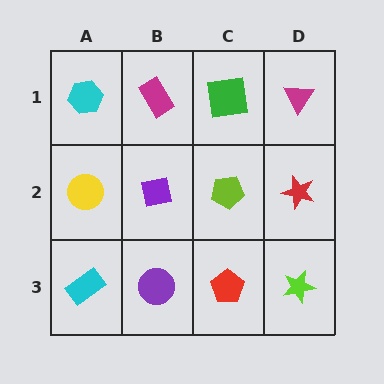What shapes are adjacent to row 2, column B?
A magenta rectangle (row 1, column B), a purple circle (row 3, column B), a yellow circle (row 2, column A), a lime pentagon (row 2, column C).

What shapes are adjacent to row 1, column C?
A lime pentagon (row 2, column C), a magenta rectangle (row 1, column B), a magenta triangle (row 1, column D).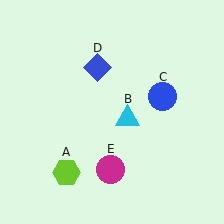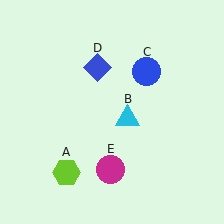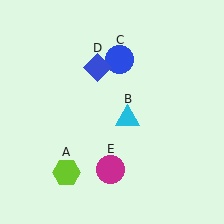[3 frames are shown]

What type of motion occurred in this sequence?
The blue circle (object C) rotated counterclockwise around the center of the scene.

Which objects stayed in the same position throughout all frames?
Lime hexagon (object A) and cyan triangle (object B) and blue diamond (object D) and magenta circle (object E) remained stationary.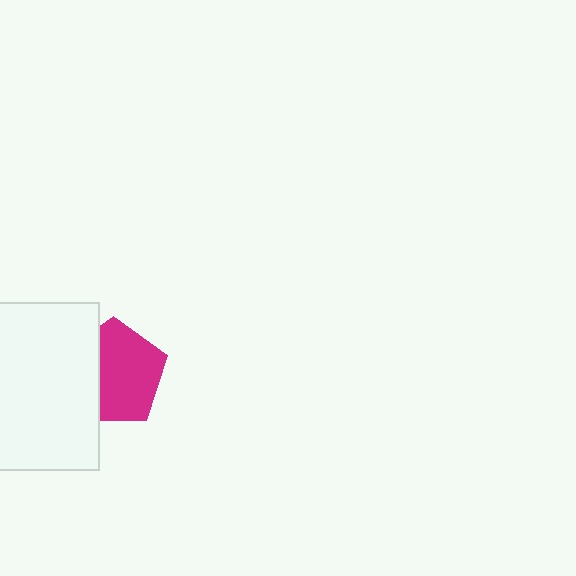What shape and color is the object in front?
The object in front is a white rectangle.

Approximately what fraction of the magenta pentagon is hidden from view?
Roughly 33% of the magenta pentagon is hidden behind the white rectangle.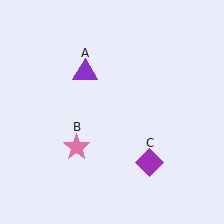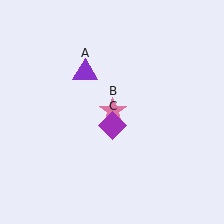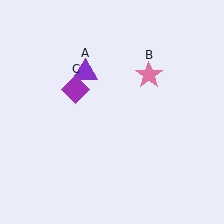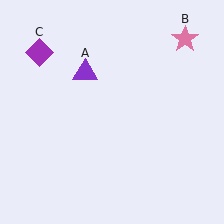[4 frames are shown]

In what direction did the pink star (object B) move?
The pink star (object B) moved up and to the right.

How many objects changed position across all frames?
2 objects changed position: pink star (object B), purple diamond (object C).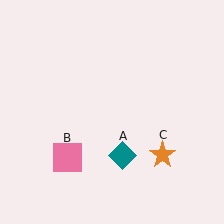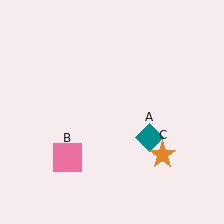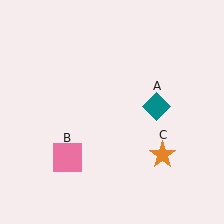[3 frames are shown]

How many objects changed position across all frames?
1 object changed position: teal diamond (object A).